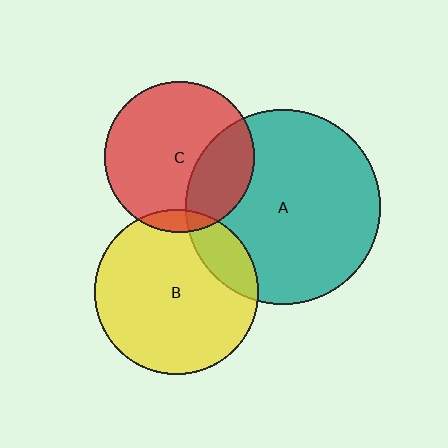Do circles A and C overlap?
Yes.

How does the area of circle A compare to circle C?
Approximately 1.7 times.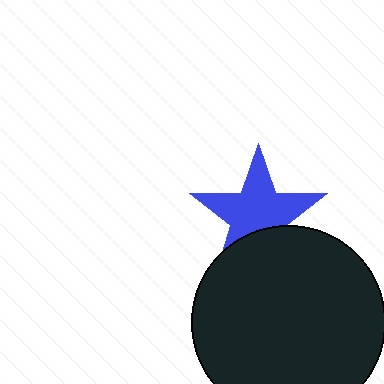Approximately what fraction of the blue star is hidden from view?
Roughly 30% of the blue star is hidden behind the black circle.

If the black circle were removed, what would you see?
You would see the complete blue star.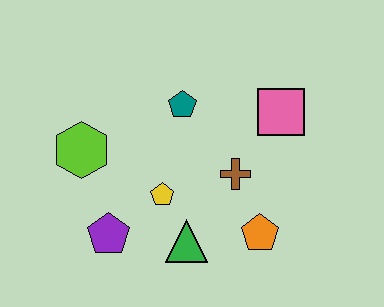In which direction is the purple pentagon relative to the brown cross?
The purple pentagon is to the left of the brown cross.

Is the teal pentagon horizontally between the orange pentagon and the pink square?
No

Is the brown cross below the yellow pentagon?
No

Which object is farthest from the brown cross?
The lime hexagon is farthest from the brown cross.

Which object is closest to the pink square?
The brown cross is closest to the pink square.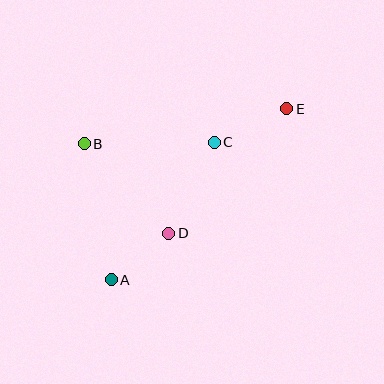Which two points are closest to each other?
Points A and D are closest to each other.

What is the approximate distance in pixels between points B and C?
The distance between B and C is approximately 130 pixels.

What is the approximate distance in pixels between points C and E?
The distance between C and E is approximately 80 pixels.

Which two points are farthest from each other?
Points A and E are farthest from each other.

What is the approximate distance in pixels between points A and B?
The distance between A and B is approximately 138 pixels.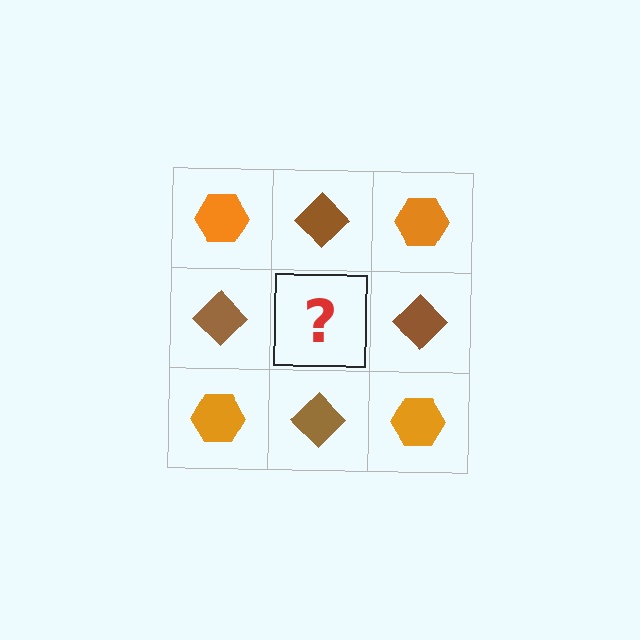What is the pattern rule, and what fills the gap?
The rule is that it alternates orange hexagon and brown diamond in a checkerboard pattern. The gap should be filled with an orange hexagon.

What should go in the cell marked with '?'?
The missing cell should contain an orange hexagon.